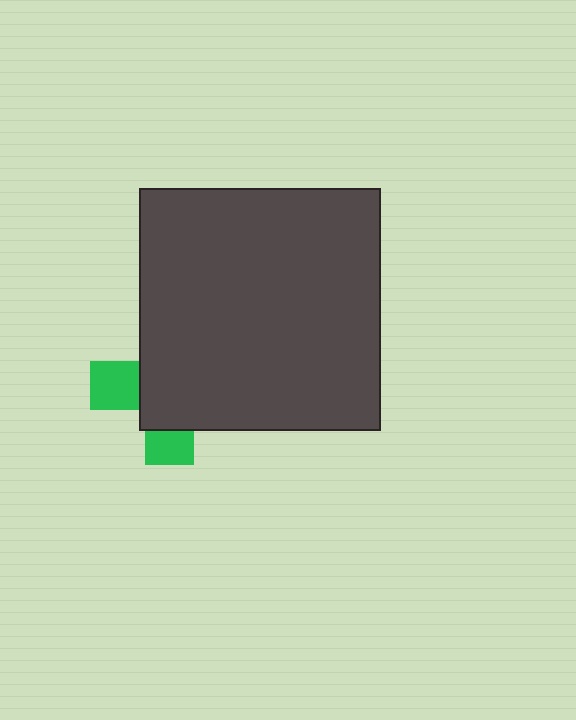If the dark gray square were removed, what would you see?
You would see the complete green cross.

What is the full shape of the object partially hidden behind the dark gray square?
The partially hidden object is a green cross.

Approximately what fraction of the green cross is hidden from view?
Roughly 69% of the green cross is hidden behind the dark gray square.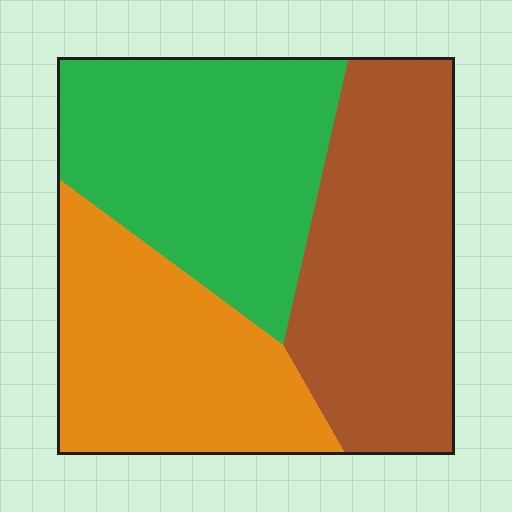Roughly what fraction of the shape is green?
Green covers about 35% of the shape.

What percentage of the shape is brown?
Brown takes up about one third (1/3) of the shape.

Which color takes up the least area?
Orange, at roughly 30%.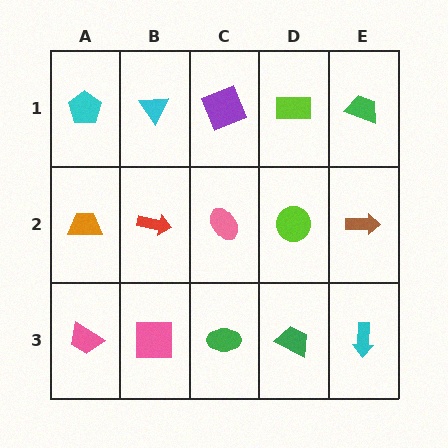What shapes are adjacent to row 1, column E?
A brown arrow (row 2, column E), a lime rectangle (row 1, column D).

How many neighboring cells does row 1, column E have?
2.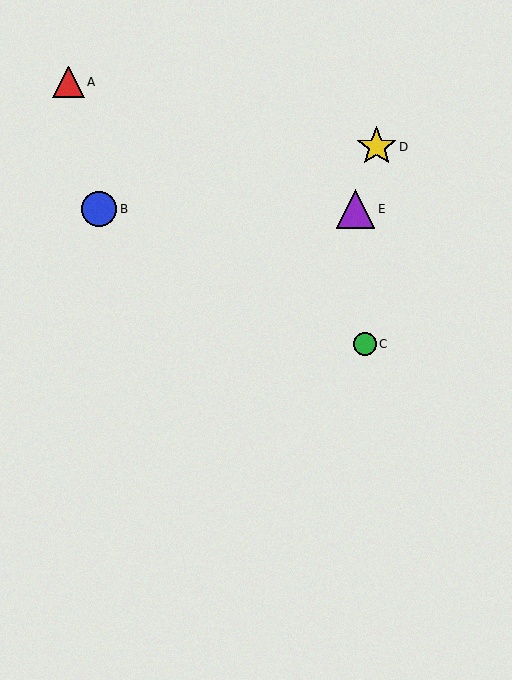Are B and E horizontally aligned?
Yes, both are at y≈209.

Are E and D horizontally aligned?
No, E is at y≈209 and D is at y≈147.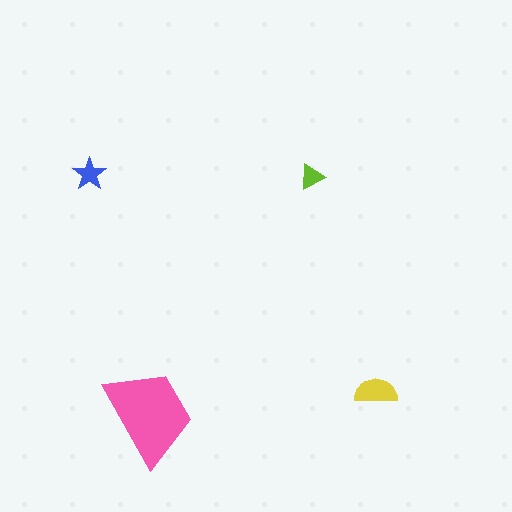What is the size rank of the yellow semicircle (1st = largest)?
2nd.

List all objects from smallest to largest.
The lime triangle, the blue star, the yellow semicircle, the pink trapezoid.